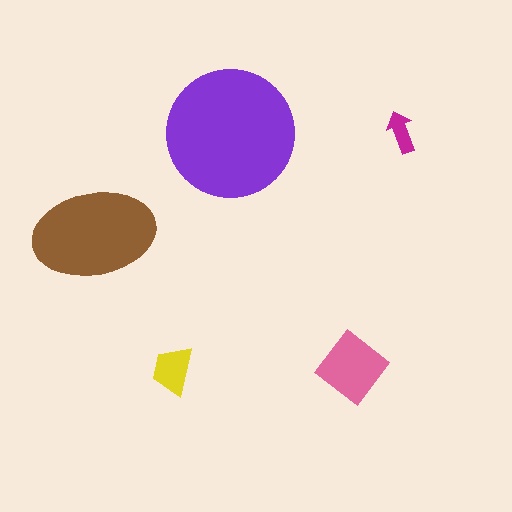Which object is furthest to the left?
The brown ellipse is leftmost.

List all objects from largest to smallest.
The purple circle, the brown ellipse, the pink diamond, the yellow trapezoid, the magenta arrow.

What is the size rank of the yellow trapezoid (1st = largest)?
4th.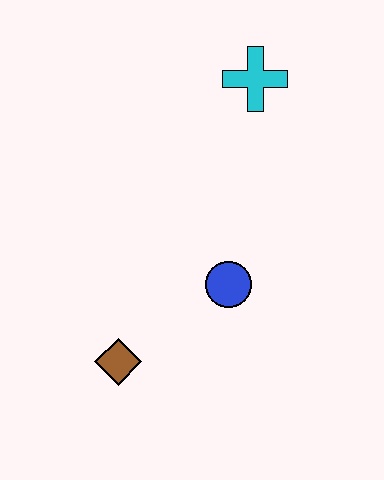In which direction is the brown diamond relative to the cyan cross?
The brown diamond is below the cyan cross.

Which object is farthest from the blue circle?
The cyan cross is farthest from the blue circle.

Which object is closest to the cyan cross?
The blue circle is closest to the cyan cross.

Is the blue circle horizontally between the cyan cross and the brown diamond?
Yes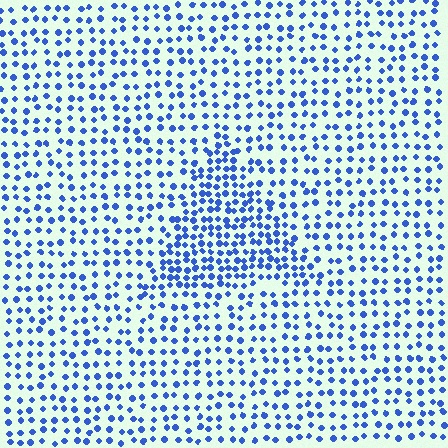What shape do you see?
I see a triangle.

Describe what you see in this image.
The image contains small blue elements arranged at two different densities. A triangle-shaped region is visible where the elements are more densely packed than the surrounding area.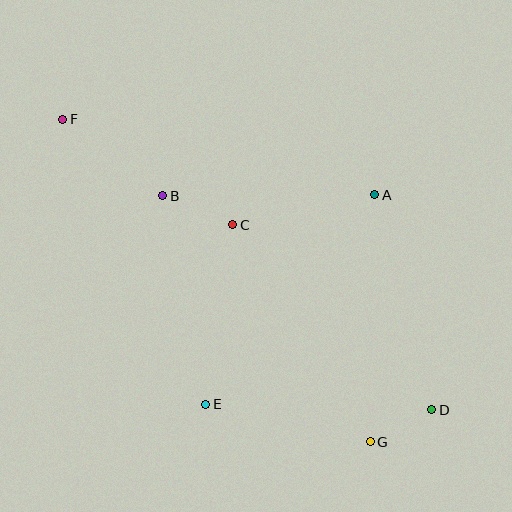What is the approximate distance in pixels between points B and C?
The distance between B and C is approximately 75 pixels.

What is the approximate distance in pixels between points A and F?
The distance between A and F is approximately 321 pixels.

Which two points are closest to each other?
Points D and G are closest to each other.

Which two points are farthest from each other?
Points D and F are farthest from each other.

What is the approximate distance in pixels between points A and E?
The distance between A and E is approximately 269 pixels.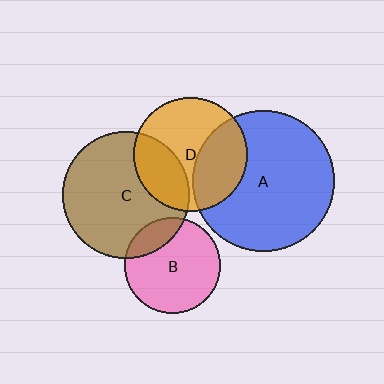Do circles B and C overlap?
Yes.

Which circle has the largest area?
Circle A (blue).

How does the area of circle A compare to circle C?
Approximately 1.2 times.